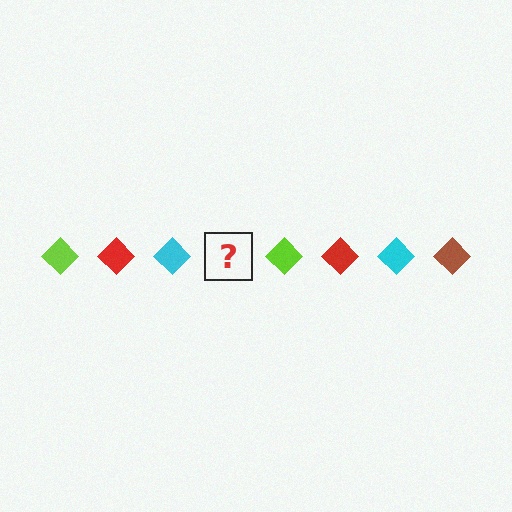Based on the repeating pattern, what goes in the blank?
The blank should be a brown diamond.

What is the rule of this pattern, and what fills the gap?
The rule is that the pattern cycles through lime, red, cyan, brown diamonds. The gap should be filled with a brown diamond.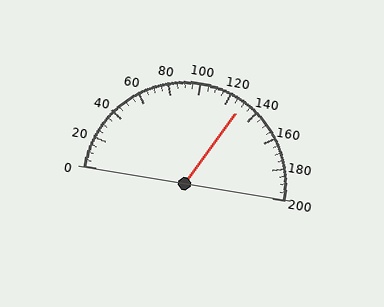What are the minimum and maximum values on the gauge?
The gauge ranges from 0 to 200.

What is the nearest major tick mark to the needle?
The nearest major tick mark is 120.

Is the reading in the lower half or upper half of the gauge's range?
The reading is in the upper half of the range (0 to 200).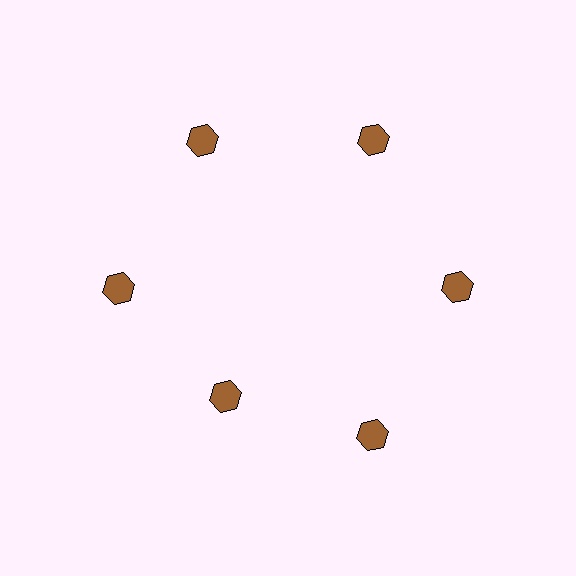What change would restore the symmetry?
The symmetry would be restored by moving it outward, back onto the ring so that all 6 hexagons sit at equal angles and equal distance from the center.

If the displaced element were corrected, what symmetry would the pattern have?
It would have 6-fold rotational symmetry — the pattern would map onto itself every 60 degrees.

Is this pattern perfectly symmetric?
No. The 6 brown hexagons are arranged in a ring, but one element near the 7 o'clock position is pulled inward toward the center, breaking the 6-fold rotational symmetry.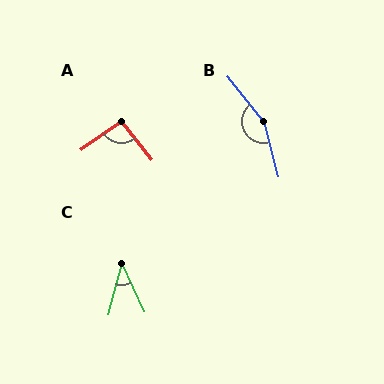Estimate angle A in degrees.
Approximately 93 degrees.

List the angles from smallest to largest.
C (40°), A (93°), B (156°).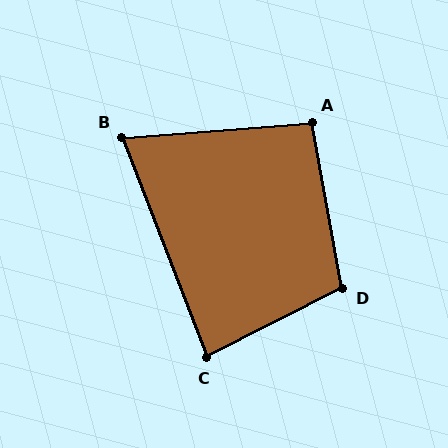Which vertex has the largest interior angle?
D, at approximately 107 degrees.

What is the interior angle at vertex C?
Approximately 84 degrees (acute).